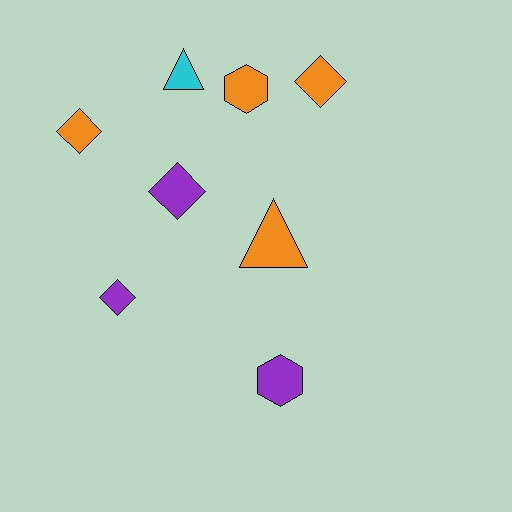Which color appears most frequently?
Orange, with 4 objects.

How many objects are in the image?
There are 8 objects.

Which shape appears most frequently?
Diamond, with 4 objects.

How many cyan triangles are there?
There is 1 cyan triangle.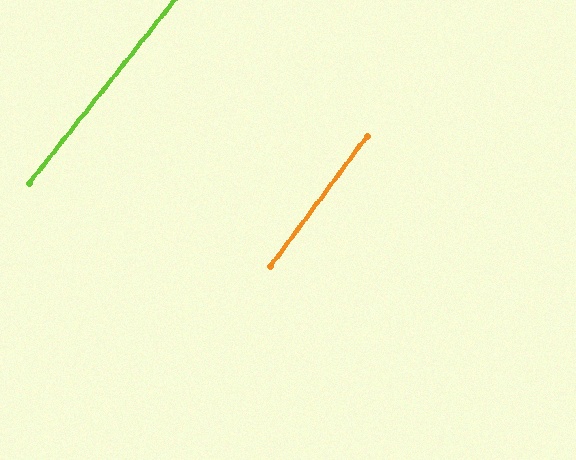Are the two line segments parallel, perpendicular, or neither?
Parallel — their directions differ by only 1.6°.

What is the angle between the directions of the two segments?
Approximately 2 degrees.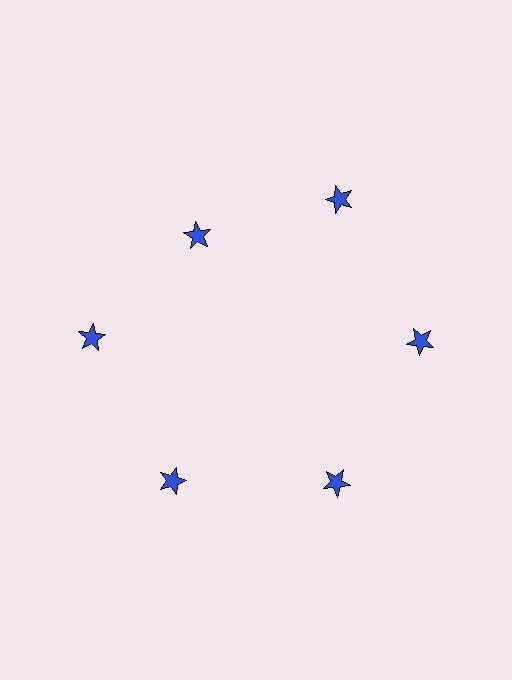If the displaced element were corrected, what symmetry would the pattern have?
It would have 6-fold rotational symmetry — the pattern would map onto itself every 60 degrees.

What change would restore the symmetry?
The symmetry would be restored by moving it outward, back onto the ring so that all 6 stars sit at equal angles and equal distance from the center.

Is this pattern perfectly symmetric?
No. The 6 blue stars are arranged in a ring, but one element near the 11 o'clock position is pulled inward toward the center, breaking the 6-fold rotational symmetry.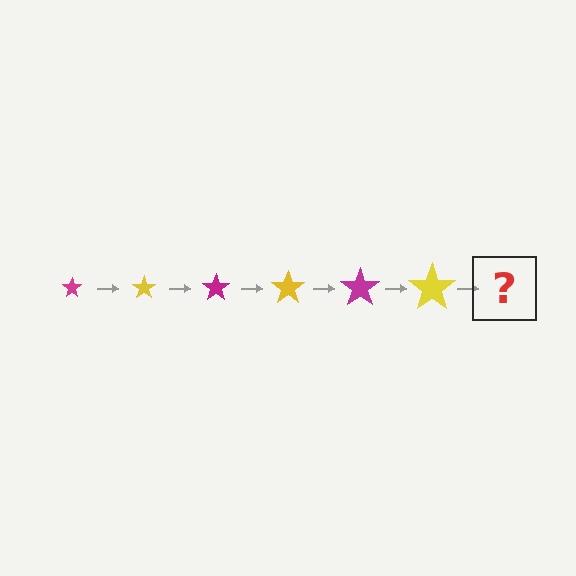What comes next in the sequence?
The next element should be a magenta star, larger than the previous one.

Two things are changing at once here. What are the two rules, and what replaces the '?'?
The two rules are that the star grows larger each step and the color cycles through magenta and yellow. The '?' should be a magenta star, larger than the previous one.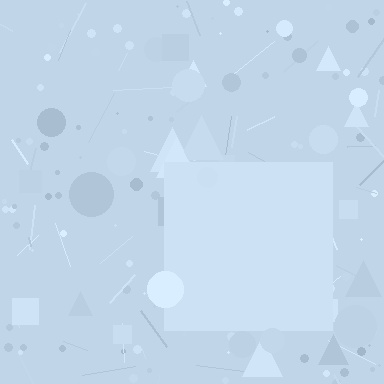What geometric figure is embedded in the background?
A square is embedded in the background.